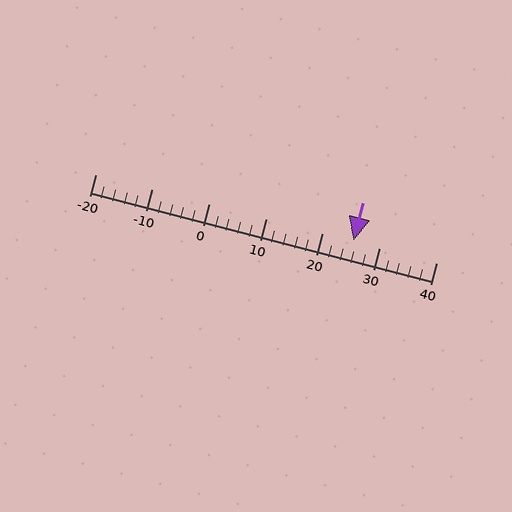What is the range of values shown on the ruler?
The ruler shows values from -20 to 40.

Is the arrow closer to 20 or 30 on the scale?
The arrow is closer to 30.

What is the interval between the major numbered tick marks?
The major tick marks are spaced 10 units apart.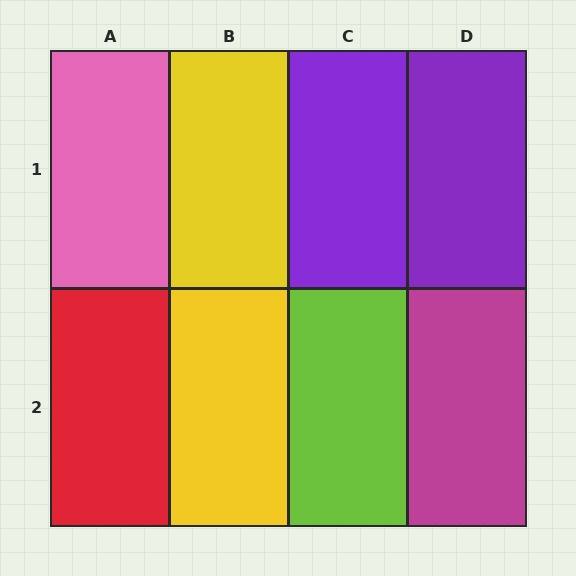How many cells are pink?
1 cell is pink.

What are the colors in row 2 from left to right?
Red, yellow, lime, magenta.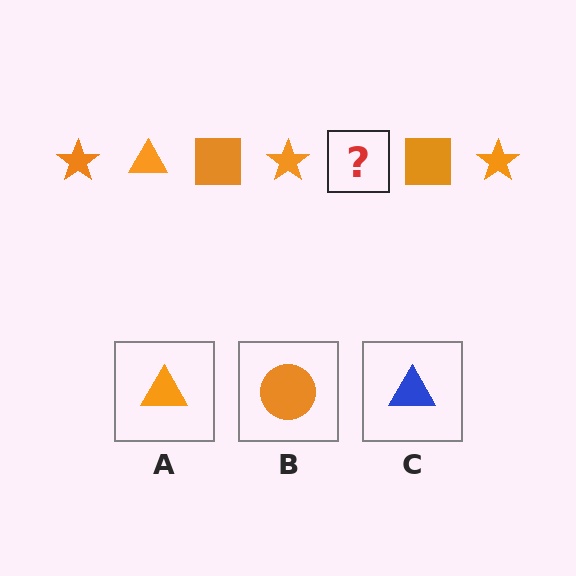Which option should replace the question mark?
Option A.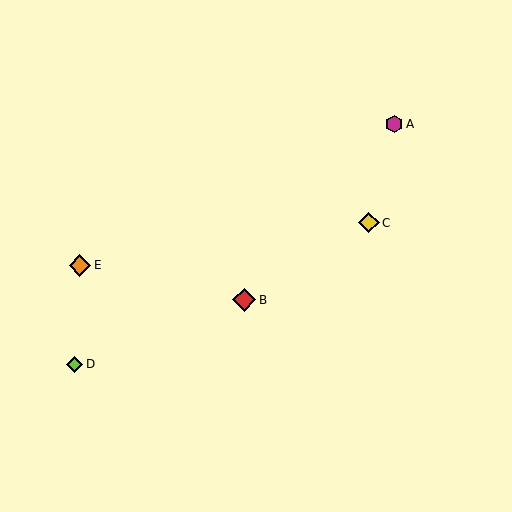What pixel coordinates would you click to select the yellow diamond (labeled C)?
Click at (369, 223) to select the yellow diamond C.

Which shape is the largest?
The red diamond (labeled B) is the largest.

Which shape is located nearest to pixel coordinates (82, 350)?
The lime diamond (labeled D) at (75, 364) is nearest to that location.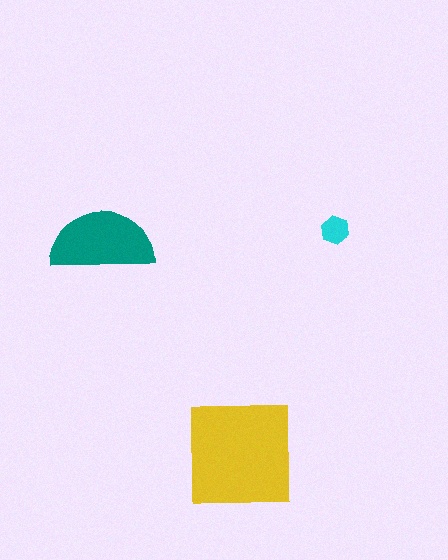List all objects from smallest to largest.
The cyan hexagon, the teal semicircle, the yellow square.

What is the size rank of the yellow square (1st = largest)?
1st.